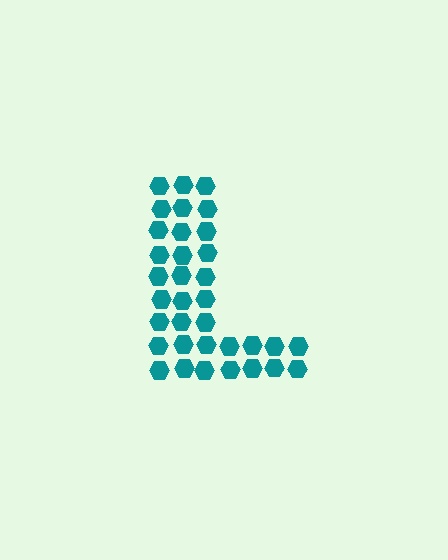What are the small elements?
The small elements are hexagons.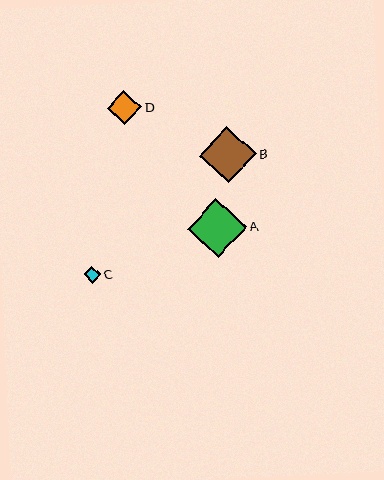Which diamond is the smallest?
Diamond C is the smallest with a size of approximately 17 pixels.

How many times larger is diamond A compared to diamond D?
Diamond A is approximately 1.7 times the size of diamond D.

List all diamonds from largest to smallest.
From largest to smallest: A, B, D, C.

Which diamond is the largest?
Diamond A is the largest with a size of approximately 59 pixels.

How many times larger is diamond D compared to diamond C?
Diamond D is approximately 2.0 times the size of diamond C.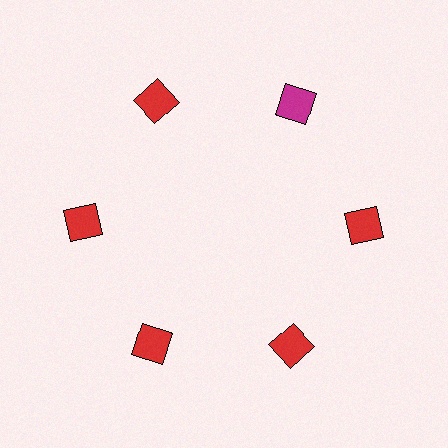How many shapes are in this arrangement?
There are 6 shapes arranged in a ring pattern.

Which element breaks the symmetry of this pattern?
The magenta square at roughly the 1 o'clock position breaks the symmetry. All other shapes are red squares.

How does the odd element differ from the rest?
It has a different color: magenta instead of red.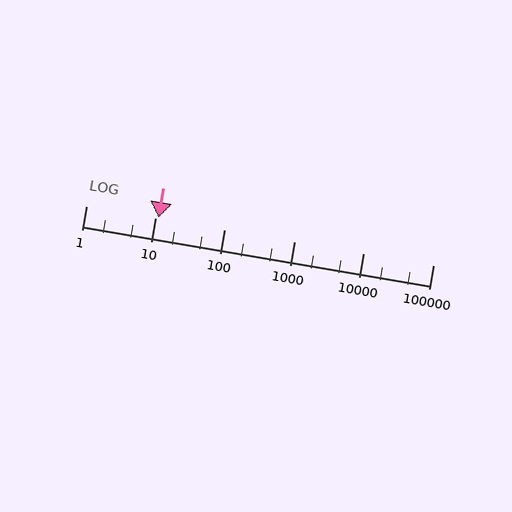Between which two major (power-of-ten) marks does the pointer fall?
The pointer is between 10 and 100.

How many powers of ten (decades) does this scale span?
The scale spans 5 decades, from 1 to 100000.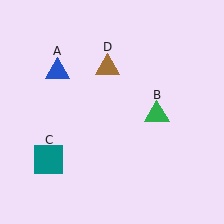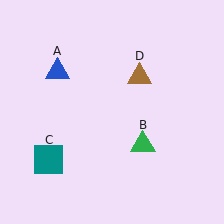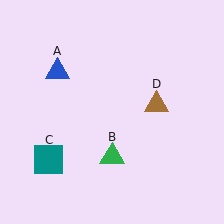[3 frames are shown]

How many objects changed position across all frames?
2 objects changed position: green triangle (object B), brown triangle (object D).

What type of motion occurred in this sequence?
The green triangle (object B), brown triangle (object D) rotated clockwise around the center of the scene.